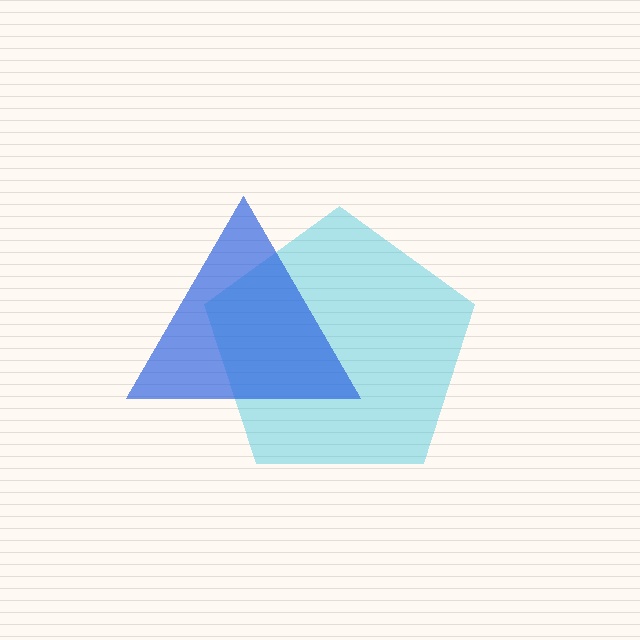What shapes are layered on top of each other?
The layered shapes are: a cyan pentagon, a blue triangle.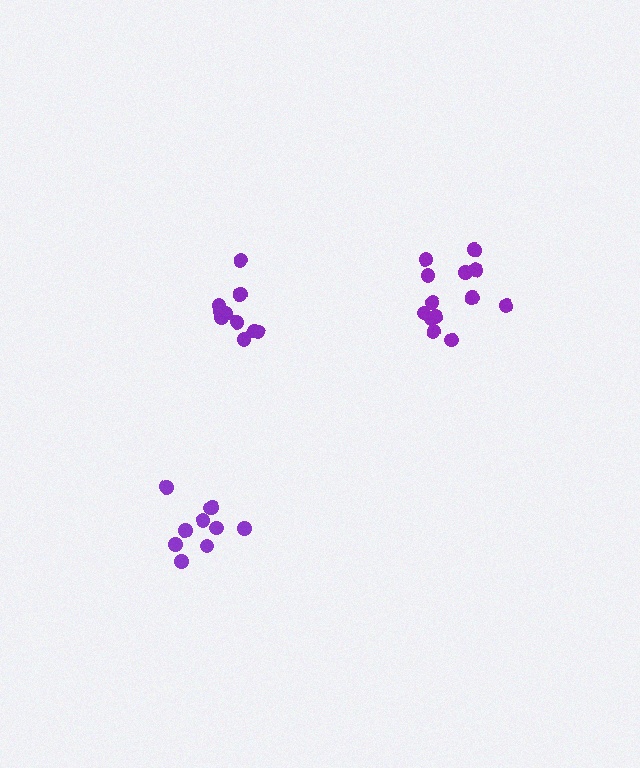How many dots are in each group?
Group 1: 10 dots, Group 2: 10 dots, Group 3: 13 dots (33 total).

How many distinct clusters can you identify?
There are 3 distinct clusters.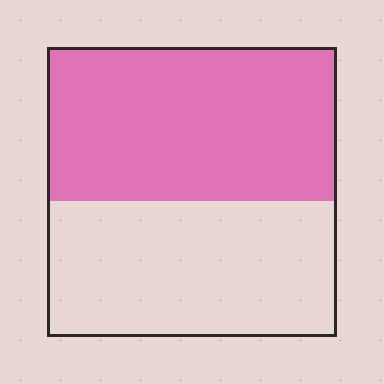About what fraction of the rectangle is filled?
About one half (1/2).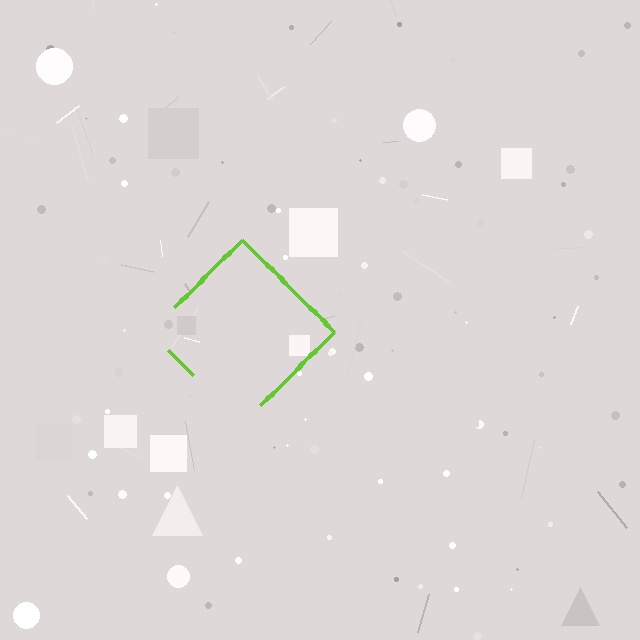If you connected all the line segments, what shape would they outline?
They would outline a diamond.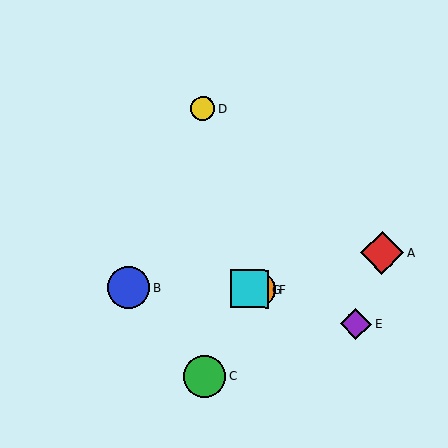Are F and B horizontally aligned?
Yes, both are at y≈289.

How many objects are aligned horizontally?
3 objects (B, F, G) are aligned horizontally.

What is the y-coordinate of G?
Object G is at y≈289.